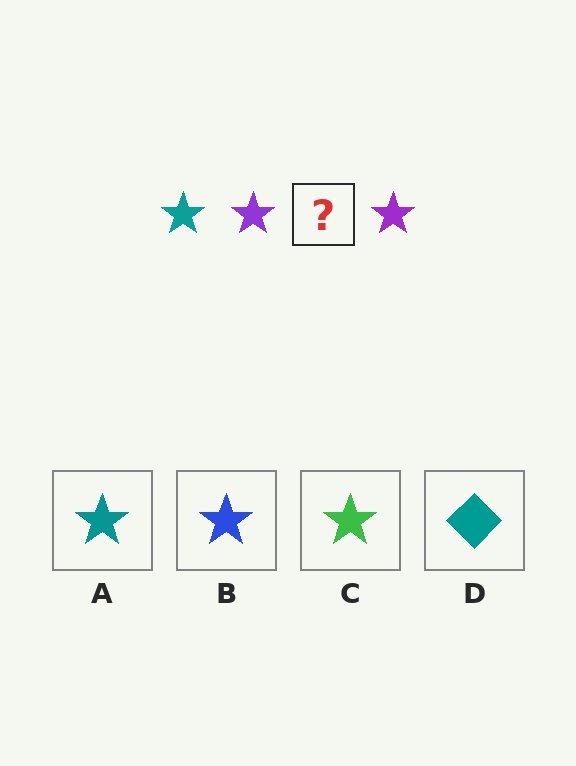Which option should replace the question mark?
Option A.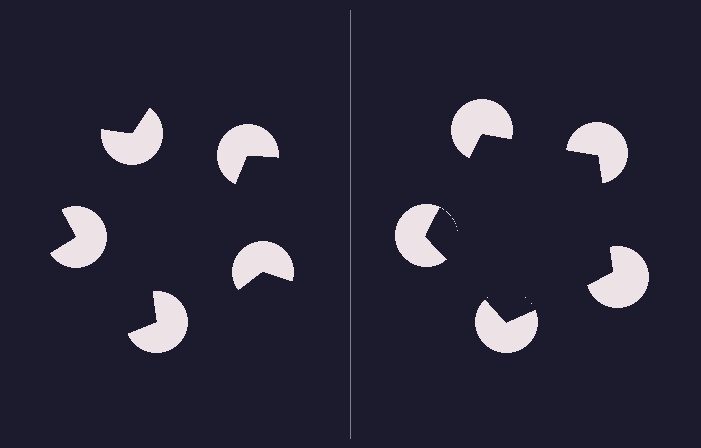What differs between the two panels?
The pac-man discs are positioned identically on both sides; only the wedge orientations differ. On the right they align to a pentagon; on the left they are misaligned.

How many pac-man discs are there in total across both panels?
10 — 5 on each side.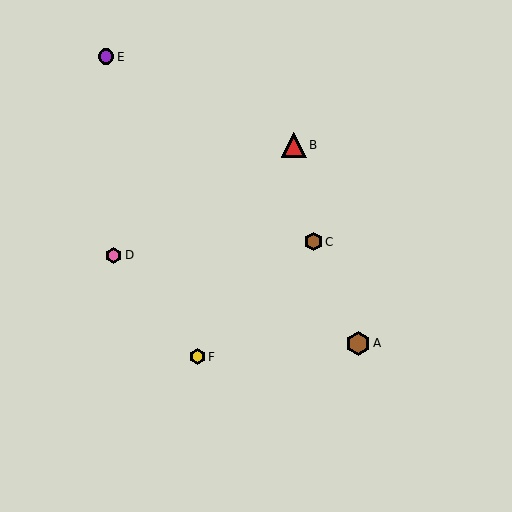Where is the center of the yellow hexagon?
The center of the yellow hexagon is at (197, 357).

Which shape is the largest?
The red triangle (labeled B) is the largest.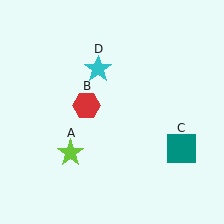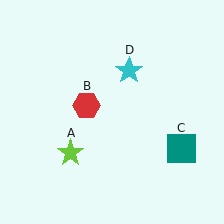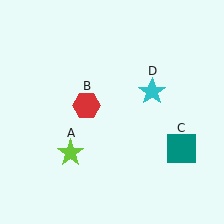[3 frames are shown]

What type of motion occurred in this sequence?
The cyan star (object D) rotated clockwise around the center of the scene.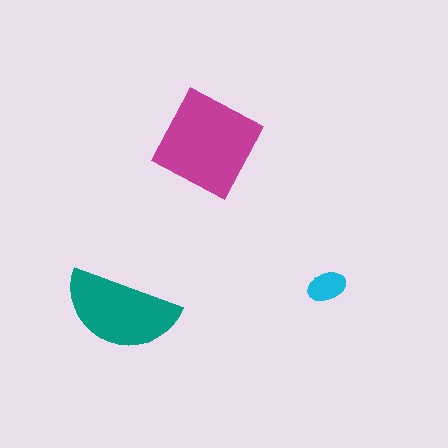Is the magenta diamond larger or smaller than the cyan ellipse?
Larger.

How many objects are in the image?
There are 3 objects in the image.